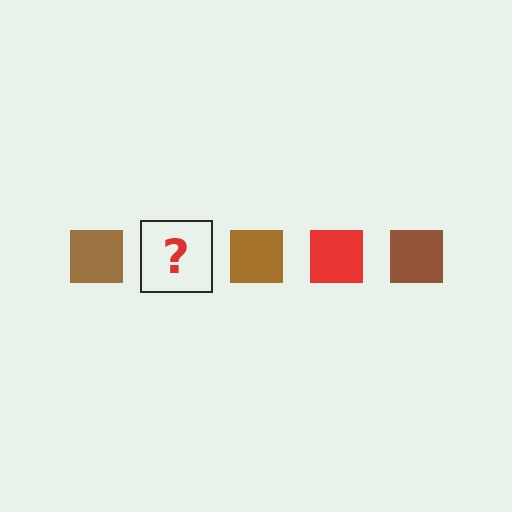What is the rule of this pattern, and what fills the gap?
The rule is that the pattern cycles through brown, red squares. The gap should be filled with a red square.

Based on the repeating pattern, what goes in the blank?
The blank should be a red square.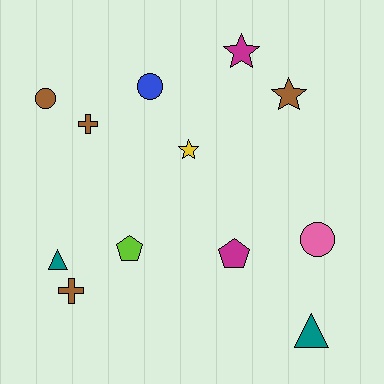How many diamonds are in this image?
There are no diamonds.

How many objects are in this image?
There are 12 objects.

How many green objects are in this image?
There are no green objects.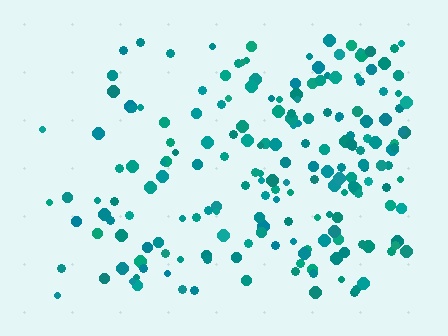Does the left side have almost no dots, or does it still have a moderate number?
Still a moderate number, just noticeably fewer than the right.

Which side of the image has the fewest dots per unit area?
The left.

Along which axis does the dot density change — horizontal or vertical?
Horizontal.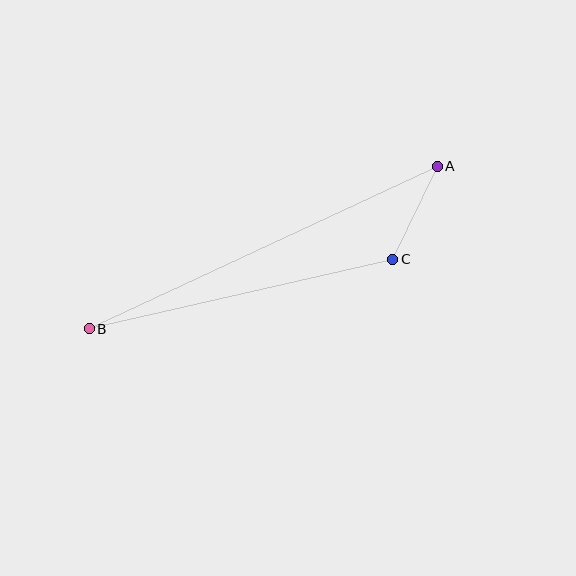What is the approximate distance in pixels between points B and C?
The distance between B and C is approximately 311 pixels.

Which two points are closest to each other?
Points A and C are closest to each other.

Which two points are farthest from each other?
Points A and B are farthest from each other.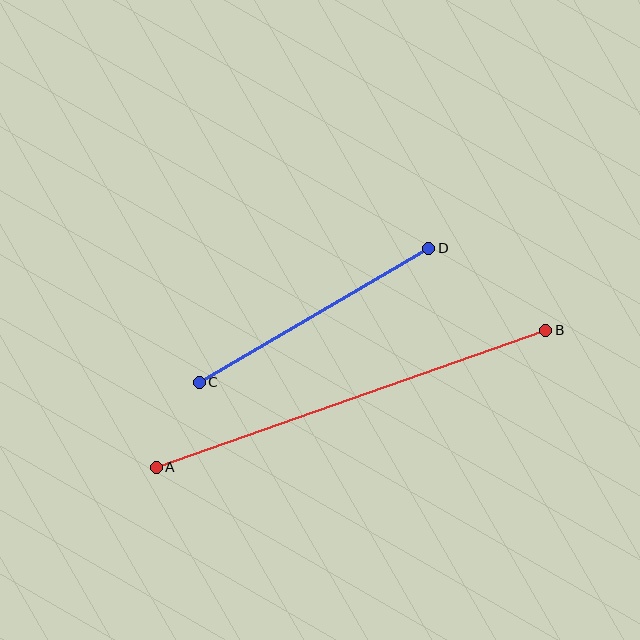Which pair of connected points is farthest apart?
Points A and B are farthest apart.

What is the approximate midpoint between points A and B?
The midpoint is at approximately (351, 399) pixels.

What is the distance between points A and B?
The distance is approximately 413 pixels.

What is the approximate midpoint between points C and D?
The midpoint is at approximately (314, 315) pixels.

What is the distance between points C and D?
The distance is approximately 266 pixels.